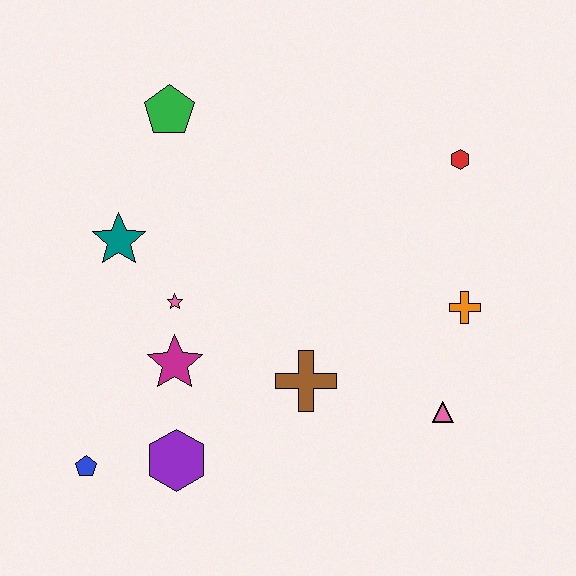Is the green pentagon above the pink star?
Yes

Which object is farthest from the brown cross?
The green pentagon is farthest from the brown cross.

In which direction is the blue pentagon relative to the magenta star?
The blue pentagon is below the magenta star.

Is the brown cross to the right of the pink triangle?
No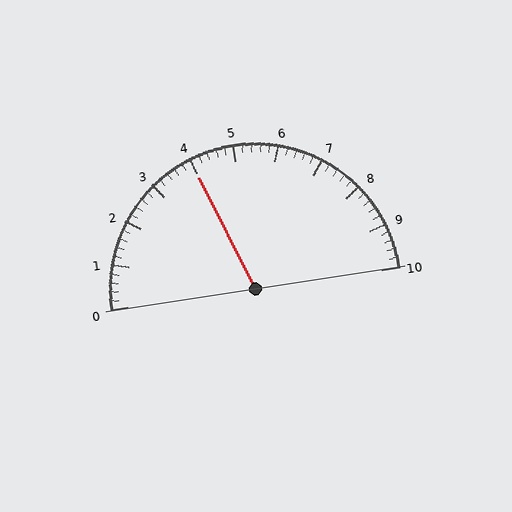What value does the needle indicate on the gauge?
The needle indicates approximately 4.0.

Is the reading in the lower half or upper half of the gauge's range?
The reading is in the lower half of the range (0 to 10).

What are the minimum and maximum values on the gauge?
The gauge ranges from 0 to 10.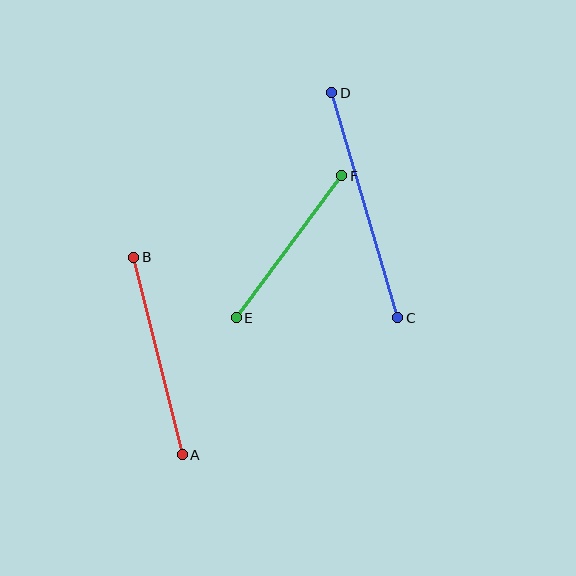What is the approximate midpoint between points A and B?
The midpoint is at approximately (158, 356) pixels.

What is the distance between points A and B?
The distance is approximately 203 pixels.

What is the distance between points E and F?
The distance is approximately 177 pixels.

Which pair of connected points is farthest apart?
Points C and D are farthest apart.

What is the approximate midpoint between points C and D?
The midpoint is at approximately (365, 205) pixels.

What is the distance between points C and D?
The distance is approximately 235 pixels.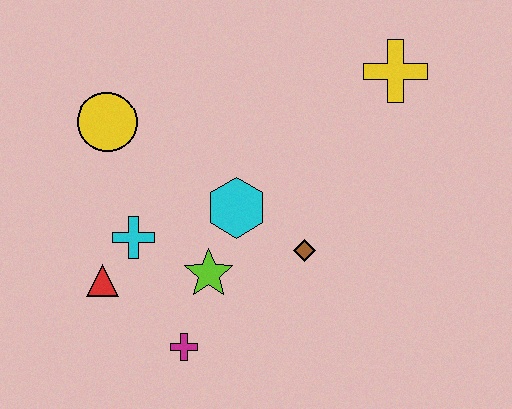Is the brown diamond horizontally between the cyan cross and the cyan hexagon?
No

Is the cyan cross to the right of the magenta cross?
No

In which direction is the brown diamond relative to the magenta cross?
The brown diamond is to the right of the magenta cross.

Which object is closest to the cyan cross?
The red triangle is closest to the cyan cross.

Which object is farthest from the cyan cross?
The yellow cross is farthest from the cyan cross.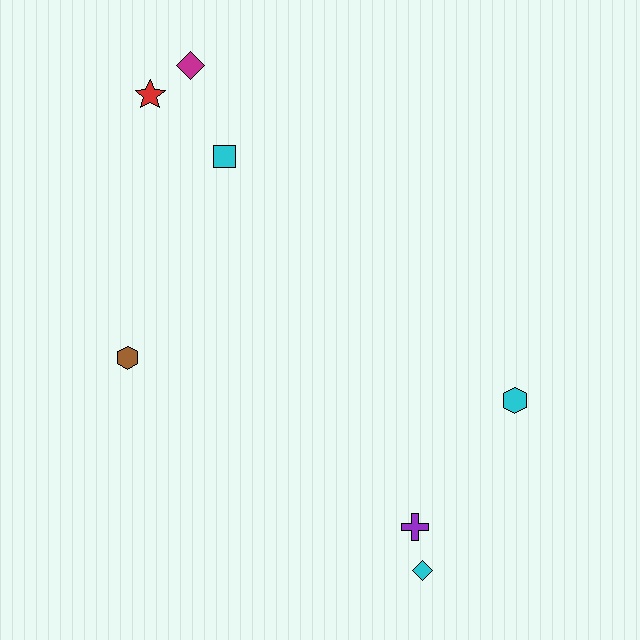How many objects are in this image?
There are 7 objects.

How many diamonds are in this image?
There are 2 diamonds.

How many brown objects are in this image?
There is 1 brown object.